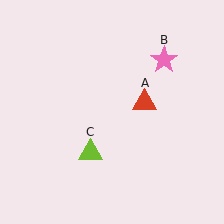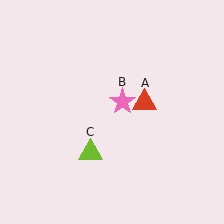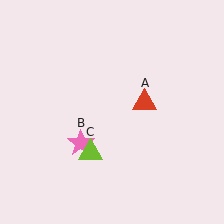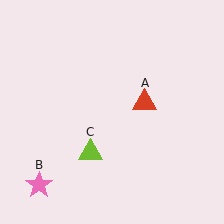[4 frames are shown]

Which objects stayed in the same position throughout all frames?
Red triangle (object A) and lime triangle (object C) remained stationary.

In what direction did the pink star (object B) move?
The pink star (object B) moved down and to the left.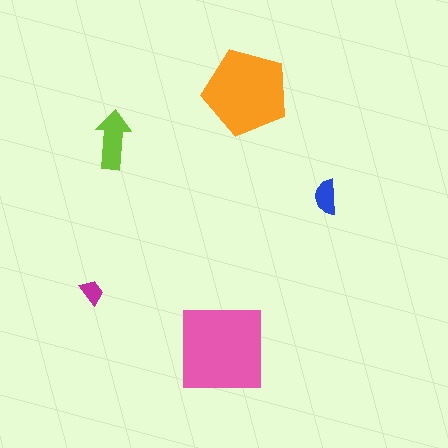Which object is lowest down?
The pink square is bottommost.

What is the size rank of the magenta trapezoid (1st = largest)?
5th.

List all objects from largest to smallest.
The pink square, the orange pentagon, the lime arrow, the blue semicircle, the magenta trapezoid.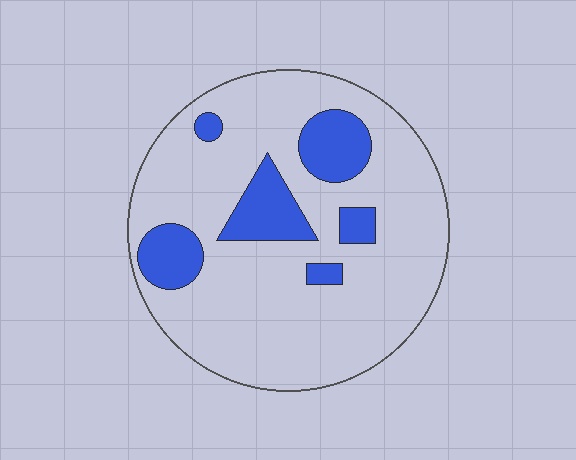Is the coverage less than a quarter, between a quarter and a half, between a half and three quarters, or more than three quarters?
Less than a quarter.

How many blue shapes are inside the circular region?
6.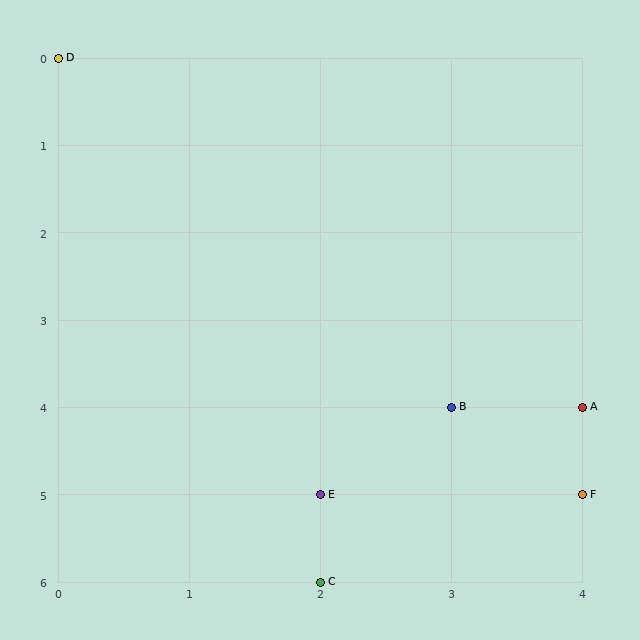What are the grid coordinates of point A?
Point A is at grid coordinates (4, 4).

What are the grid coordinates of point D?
Point D is at grid coordinates (0, 0).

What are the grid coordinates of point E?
Point E is at grid coordinates (2, 5).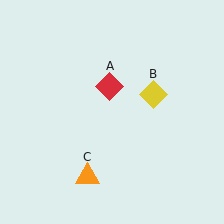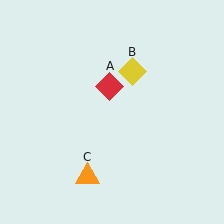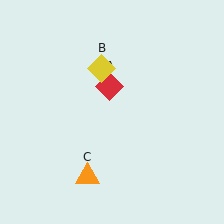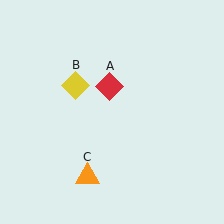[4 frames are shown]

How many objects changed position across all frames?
1 object changed position: yellow diamond (object B).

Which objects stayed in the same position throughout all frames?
Red diamond (object A) and orange triangle (object C) remained stationary.